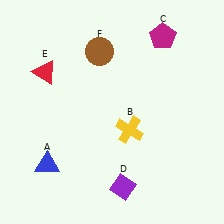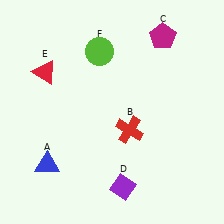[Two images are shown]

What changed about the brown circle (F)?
In Image 1, F is brown. In Image 2, it changed to lime.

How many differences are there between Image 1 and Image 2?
There are 2 differences between the two images.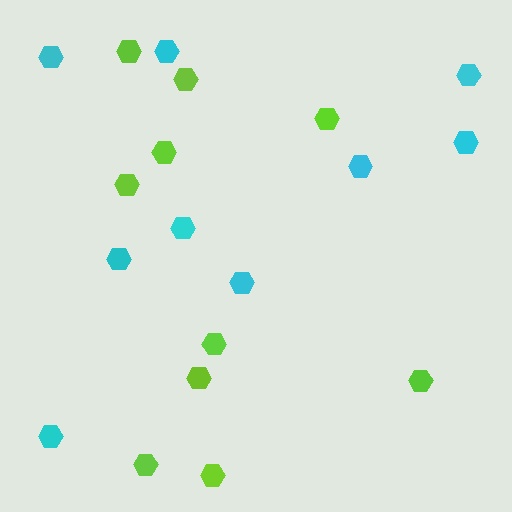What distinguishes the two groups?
There are 2 groups: one group of cyan hexagons (9) and one group of lime hexagons (10).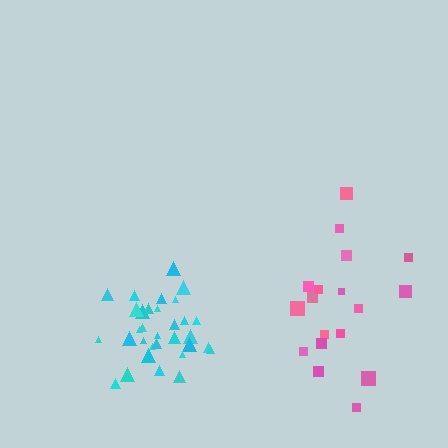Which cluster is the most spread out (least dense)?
Pink.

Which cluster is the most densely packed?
Cyan.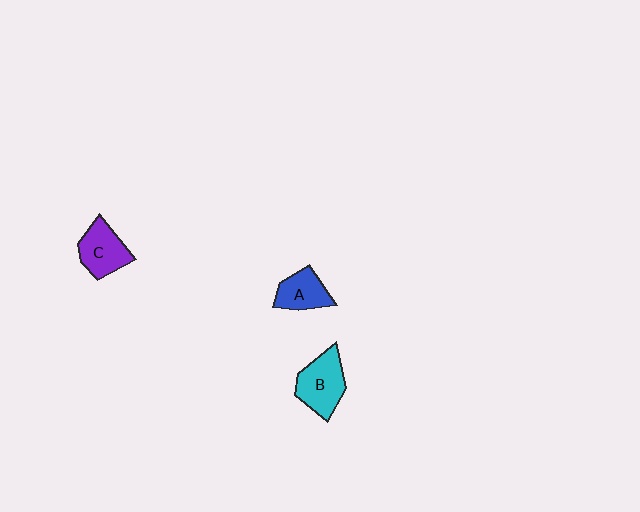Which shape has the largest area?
Shape B (cyan).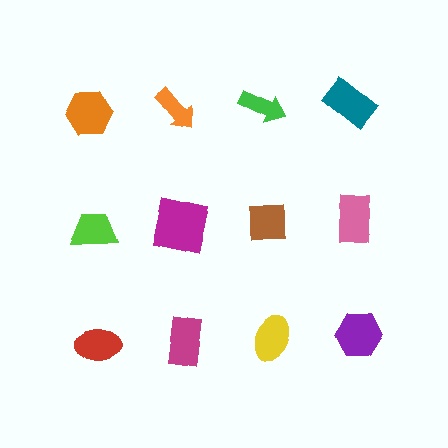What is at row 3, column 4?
A purple hexagon.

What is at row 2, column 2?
A magenta square.